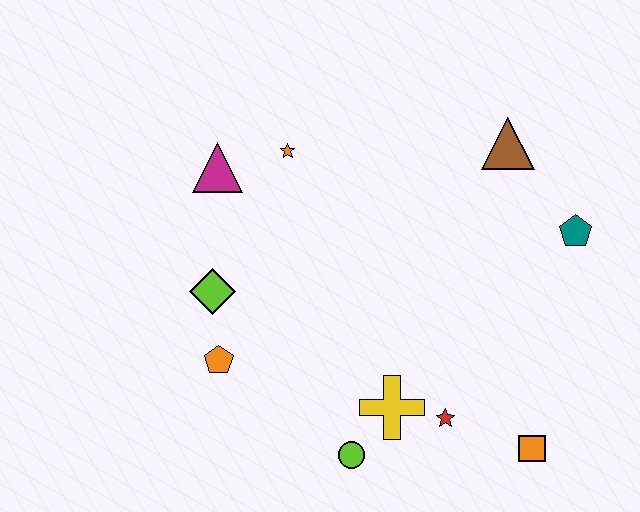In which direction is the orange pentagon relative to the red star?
The orange pentagon is to the left of the red star.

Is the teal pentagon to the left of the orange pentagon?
No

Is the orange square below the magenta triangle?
Yes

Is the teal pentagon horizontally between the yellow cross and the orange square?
No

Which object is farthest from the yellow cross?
The magenta triangle is farthest from the yellow cross.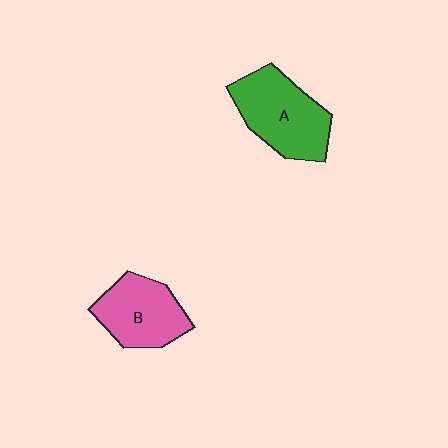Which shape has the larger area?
Shape A (green).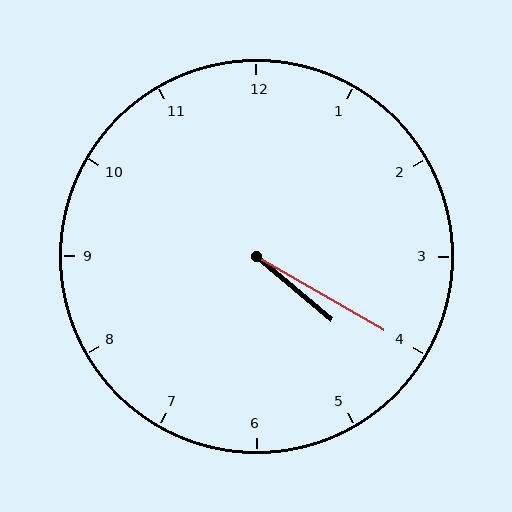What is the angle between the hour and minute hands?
Approximately 10 degrees.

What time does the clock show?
4:20.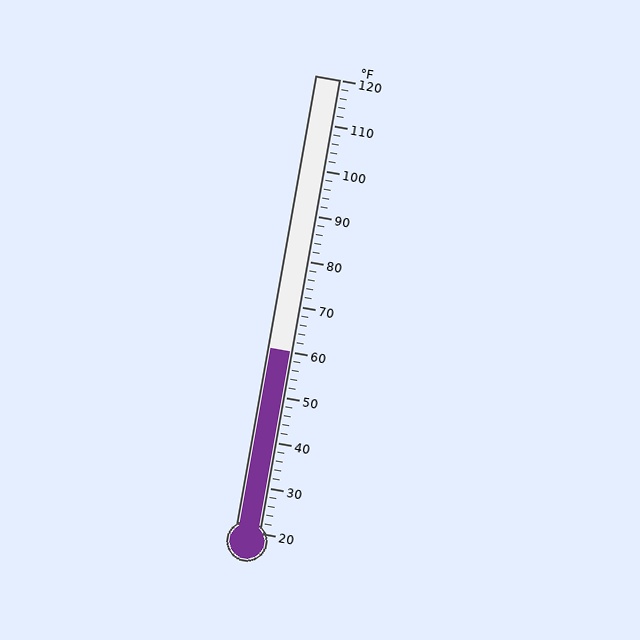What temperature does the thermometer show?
The thermometer shows approximately 60°F.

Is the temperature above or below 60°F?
The temperature is at 60°F.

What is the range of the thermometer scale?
The thermometer scale ranges from 20°F to 120°F.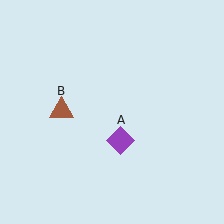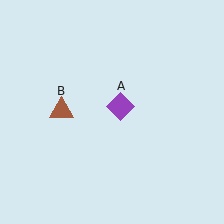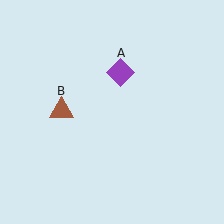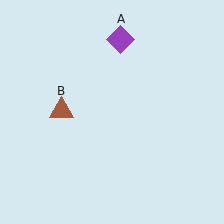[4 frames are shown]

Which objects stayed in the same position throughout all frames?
Brown triangle (object B) remained stationary.